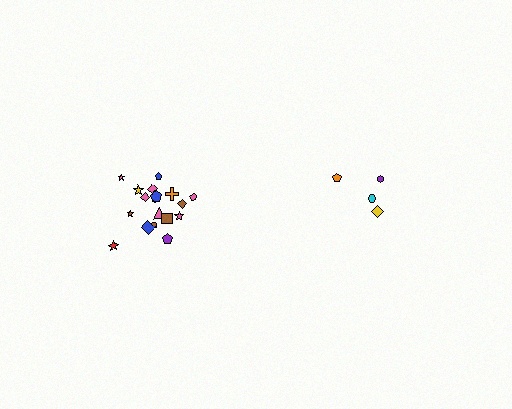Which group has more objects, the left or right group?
The left group.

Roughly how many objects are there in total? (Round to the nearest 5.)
Roughly 20 objects in total.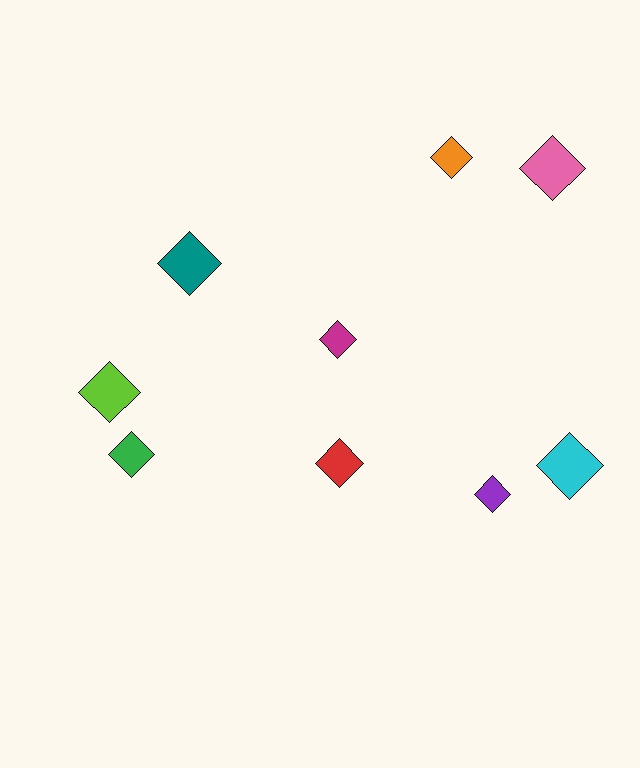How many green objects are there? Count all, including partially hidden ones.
There is 1 green object.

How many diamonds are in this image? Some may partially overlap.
There are 9 diamonds.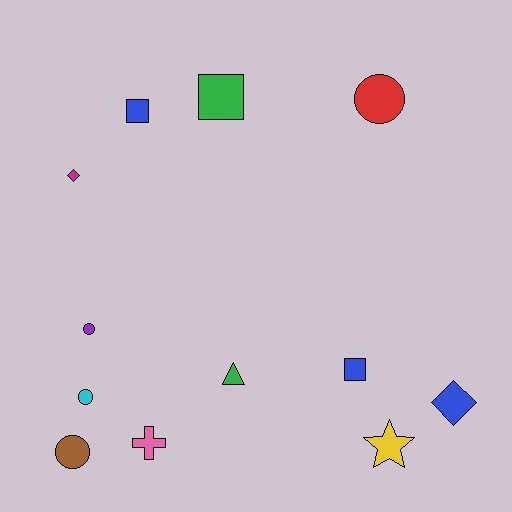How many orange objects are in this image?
There are no orange objects.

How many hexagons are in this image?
There are no hexagons.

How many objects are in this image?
There are 12 objects.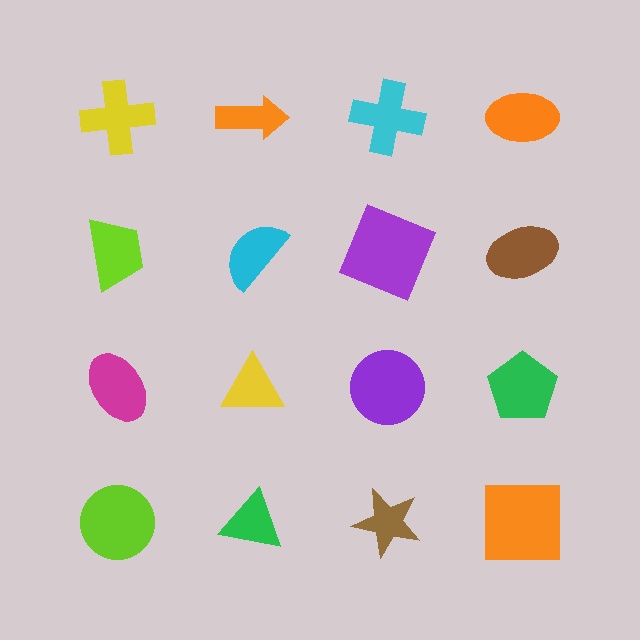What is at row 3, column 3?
A purple circle.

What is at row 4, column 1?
A lime circle.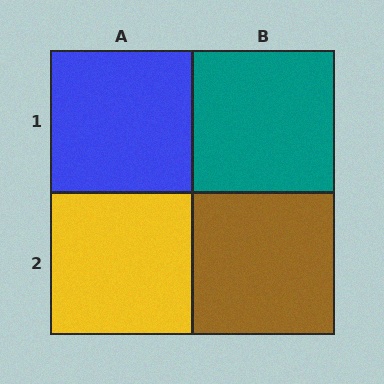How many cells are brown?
1 cell is brown.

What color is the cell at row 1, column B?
Teal.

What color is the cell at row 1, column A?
Blue.